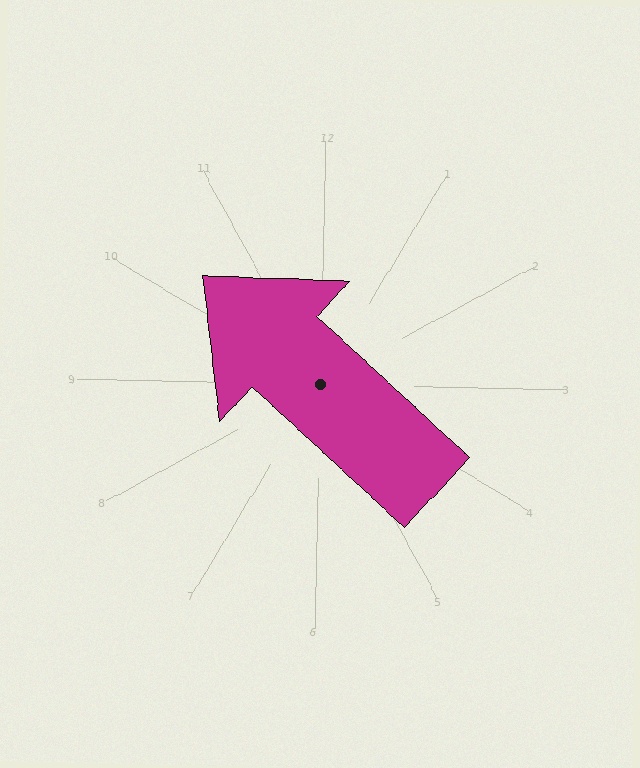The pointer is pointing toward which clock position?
Roughly 10 o'clock.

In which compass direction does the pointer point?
Northwest.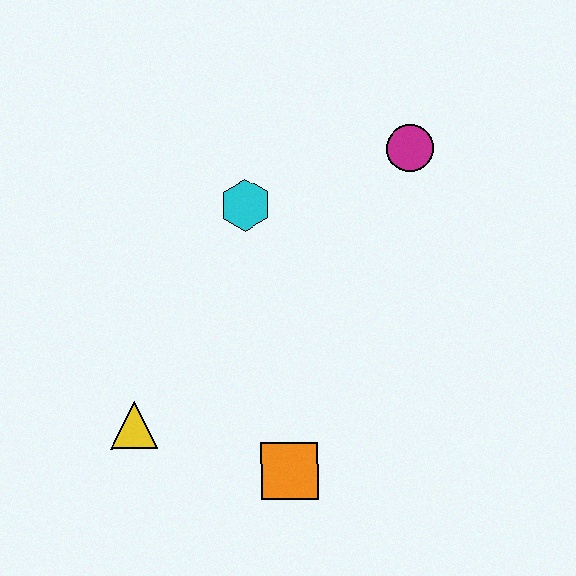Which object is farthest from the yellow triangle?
The magenta circle is farthest from the yellow triangle.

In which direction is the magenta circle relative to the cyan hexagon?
The magenta circle is to the right of the cyan hexagon.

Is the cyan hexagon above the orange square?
Yes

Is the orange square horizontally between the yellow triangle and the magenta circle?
Yes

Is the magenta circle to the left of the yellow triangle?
No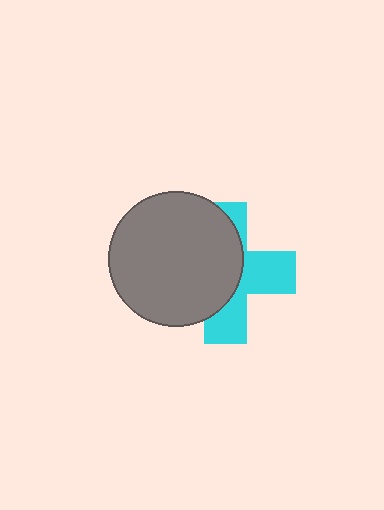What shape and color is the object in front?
The object in front is a gray circle.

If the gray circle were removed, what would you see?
You would see the complete cyan cross.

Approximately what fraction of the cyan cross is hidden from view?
Roughly 55% of the cyan cross is hidden behind the gray circle.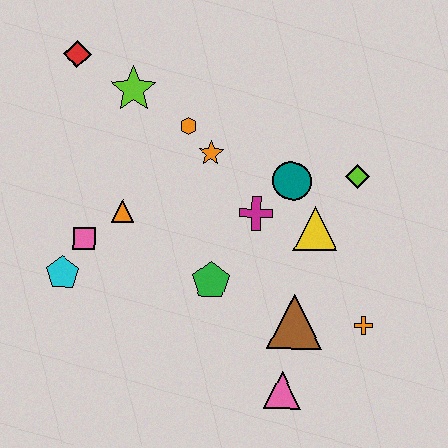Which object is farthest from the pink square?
The orange cross is farthest from the pink square.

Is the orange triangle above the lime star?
No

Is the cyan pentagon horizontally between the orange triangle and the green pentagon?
No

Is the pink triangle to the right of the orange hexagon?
Yes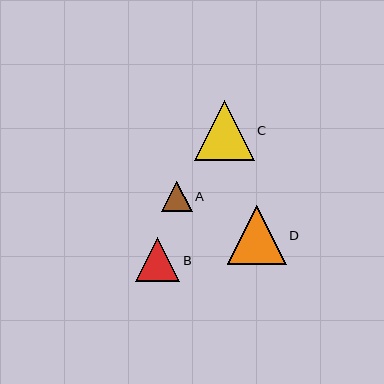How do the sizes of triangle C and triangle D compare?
Triangle C and triangle D are approximately the same size.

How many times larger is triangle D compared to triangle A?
Triangle D is approximately 1.9 times the size of triangle A.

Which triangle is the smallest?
Triangle A is the smallest with a size of approximately 31 pixels.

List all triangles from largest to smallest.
From largest to smallest: C, D, B, A.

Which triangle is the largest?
Triangle C is the largest with a size of approximately 60 pixels.